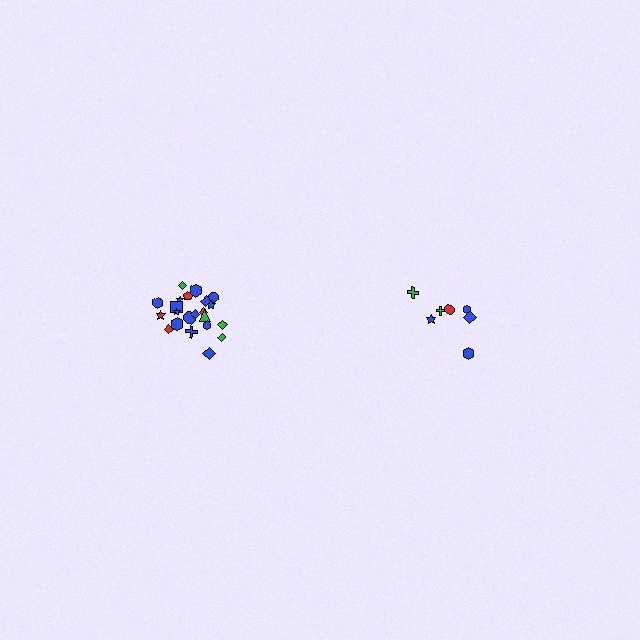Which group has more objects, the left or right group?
The left group.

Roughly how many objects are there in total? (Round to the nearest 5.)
Roughly 30 objects in total.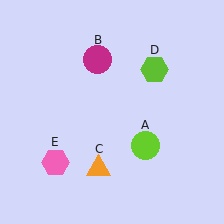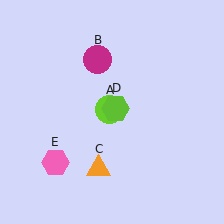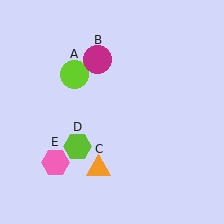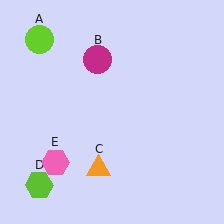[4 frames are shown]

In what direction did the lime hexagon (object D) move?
The lime hexagon (object D) moved down and to the left.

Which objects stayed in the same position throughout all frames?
Magenta circle (object B) and orange triangle (object C) and pink hexagon (object E) remained stationary.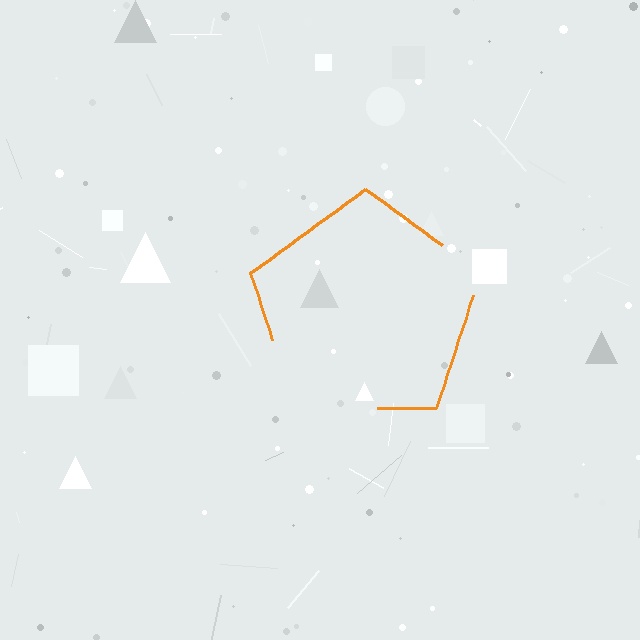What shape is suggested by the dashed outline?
The dashed outline suggests a pentagon.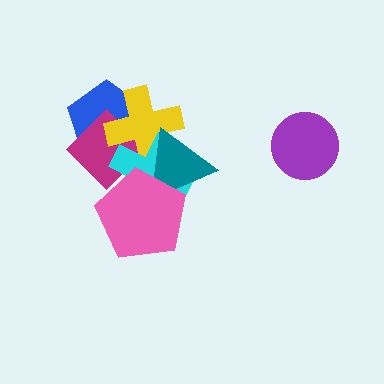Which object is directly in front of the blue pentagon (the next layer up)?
The magenta diamond is directly in front of the blue pentagon.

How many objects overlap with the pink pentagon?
3 objects overlap with the pink pentagon.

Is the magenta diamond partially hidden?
Yes, it is partially covered by another shape.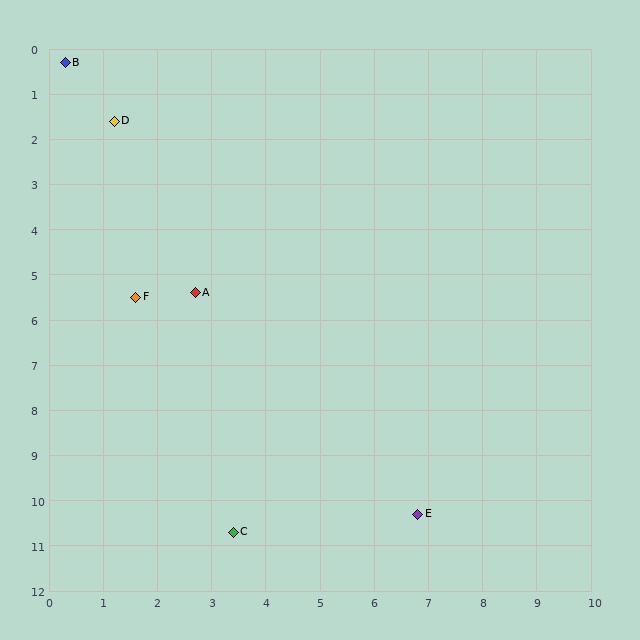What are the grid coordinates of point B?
Point B is at approximately (0.3, 0.3).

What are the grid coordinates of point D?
Point D is at approximately (1.2, 1.6).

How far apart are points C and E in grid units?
Points C and E are about 3.4 grid units apart.